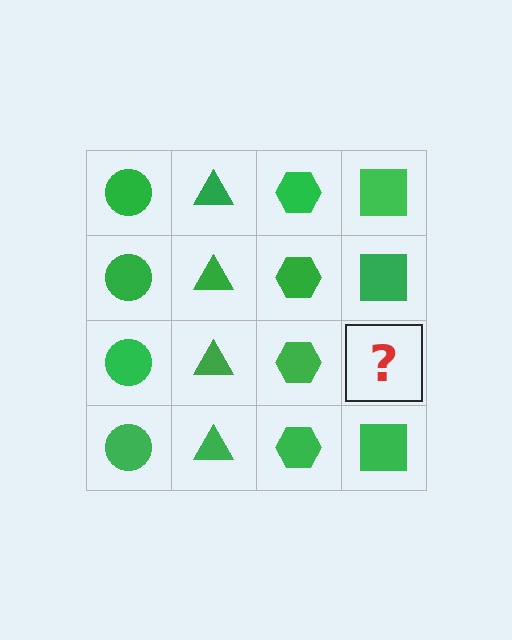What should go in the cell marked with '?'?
The missing cell should contain a green square.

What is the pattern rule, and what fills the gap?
The rule is that each column has a consistent shape. The gap should be filled with a green square.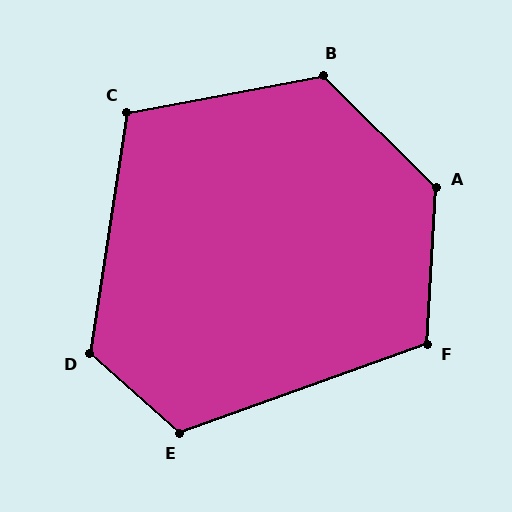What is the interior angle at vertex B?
Approximately 124 degrees (obtuse).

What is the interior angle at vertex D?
Approximately 123 degrees (obtuse).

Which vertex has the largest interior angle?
A, at approximately 132 degrees.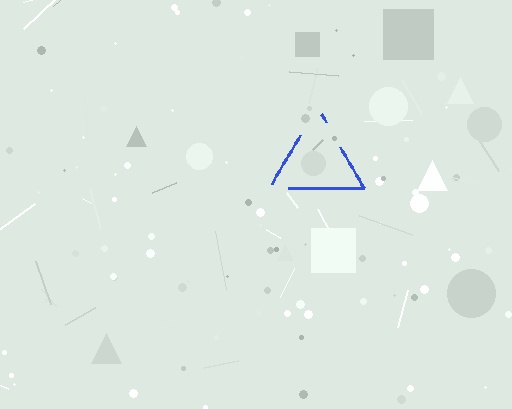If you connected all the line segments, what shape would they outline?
They would outline a triangle.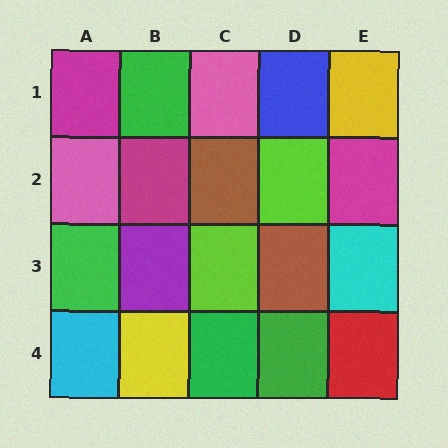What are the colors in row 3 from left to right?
Green, purple, lime, brown, cyan.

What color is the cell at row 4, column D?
Green.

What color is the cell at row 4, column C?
Green.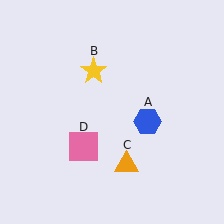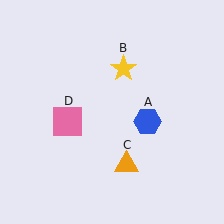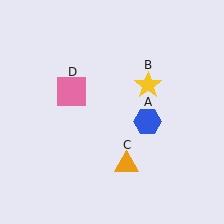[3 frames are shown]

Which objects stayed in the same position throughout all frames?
Blue hexagon (object A) and orange triangle (object C) remained stationary.